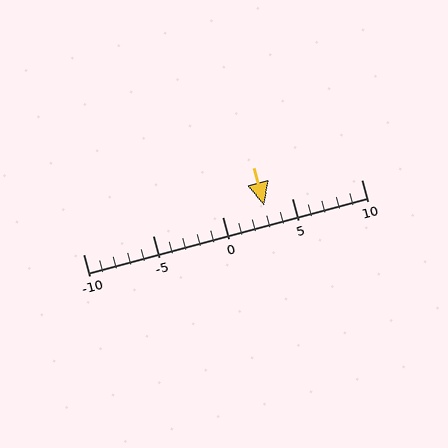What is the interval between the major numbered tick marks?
The major tick marks are spaced 5 units apart.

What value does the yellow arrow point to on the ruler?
The yellow arrow points to approximately 3.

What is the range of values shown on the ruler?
The ruler shows values from -10 to 10.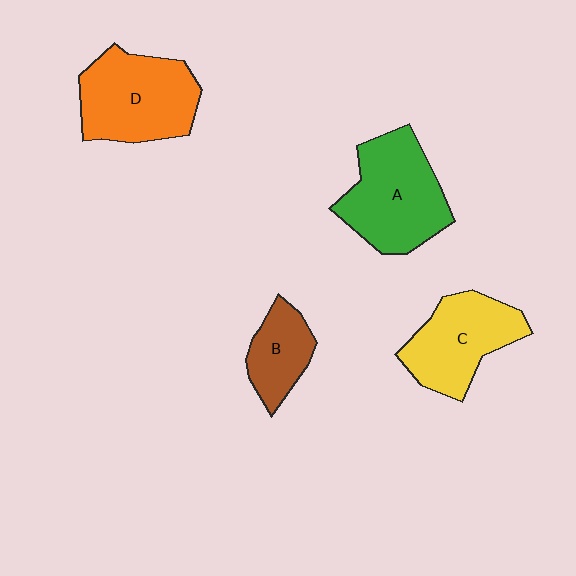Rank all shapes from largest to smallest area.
From largest to smallest: A (green), D (orange), C (yellow), B (brown).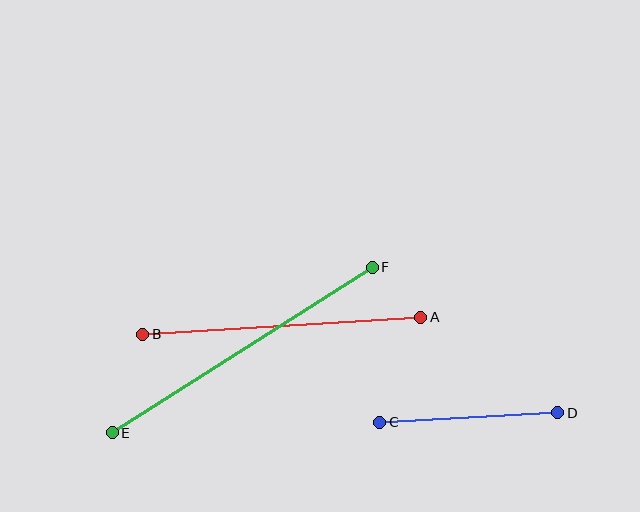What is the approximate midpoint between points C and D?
The midpoint is at approximately (469, 418) pixels.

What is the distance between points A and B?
The distance is approximately 279 pixels.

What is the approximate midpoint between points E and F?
The midpoint is at approximately (242, 350) pixels.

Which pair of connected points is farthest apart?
Points E and F are farthest apart.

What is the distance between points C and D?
The distance is approximately 178 pixels.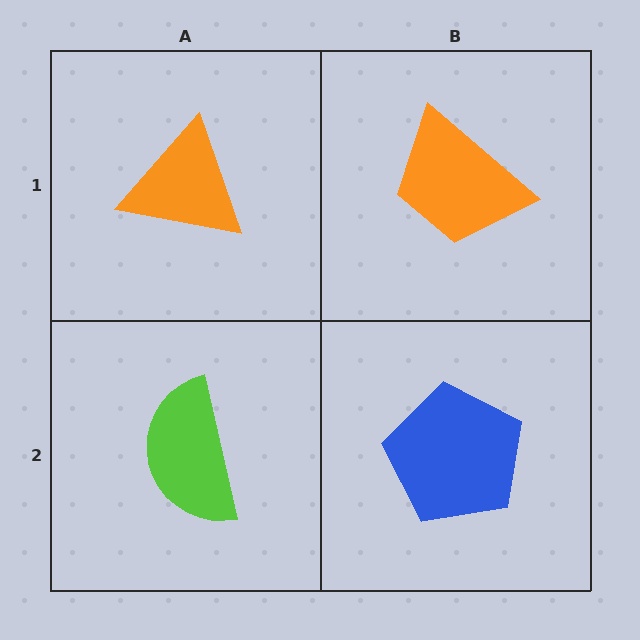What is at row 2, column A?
A lime semicircle.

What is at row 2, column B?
A blue pentagon.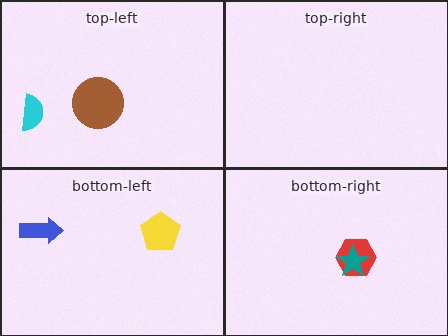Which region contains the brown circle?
The top-left region.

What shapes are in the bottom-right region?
The red hexagon, the teal star.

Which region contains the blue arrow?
The bottom-left region.